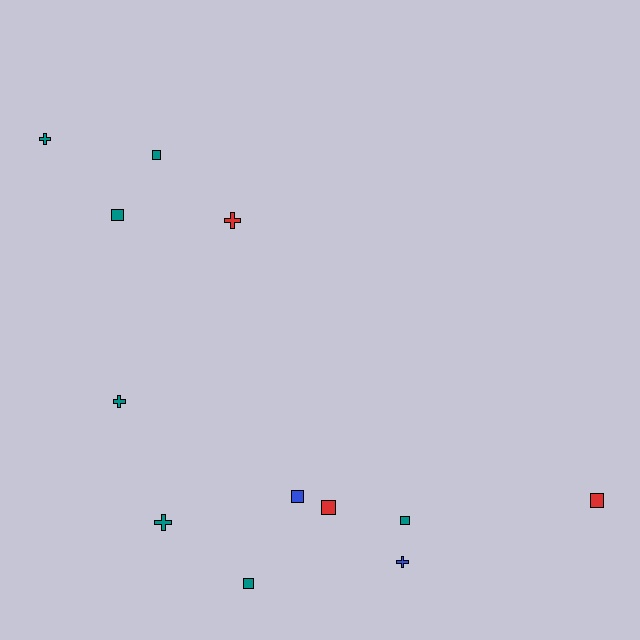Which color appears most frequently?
Teal, with 7 objects.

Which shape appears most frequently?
Square, with 7 objects.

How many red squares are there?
There are 2 red squares.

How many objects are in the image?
There are 12 objects.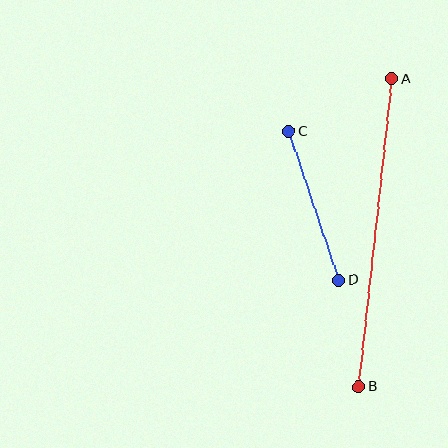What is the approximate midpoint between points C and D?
The midpoint is at approximately (314, 206) pixels.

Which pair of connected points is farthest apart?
Points A and B are farthest apart.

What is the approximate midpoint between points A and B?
The midpoint is at approximately (375, 233) pixels.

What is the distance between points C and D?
The distance is approximately 157 pixels.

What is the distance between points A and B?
The distance is approximately 310 pixels.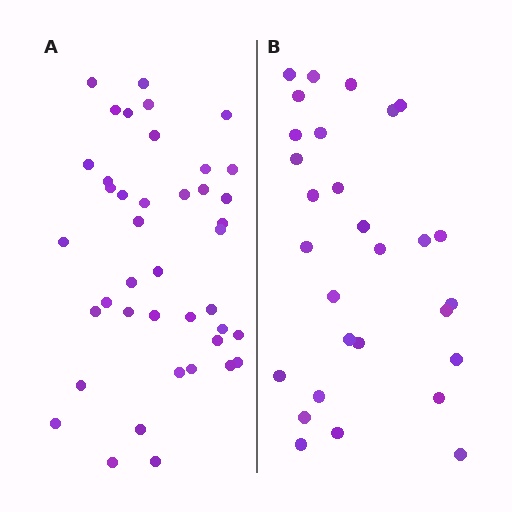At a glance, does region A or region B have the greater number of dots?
Region A (the left region) has more dots.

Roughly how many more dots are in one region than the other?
Region A has roughly 12 or so more dots than region B.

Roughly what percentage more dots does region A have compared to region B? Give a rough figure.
About 40% more.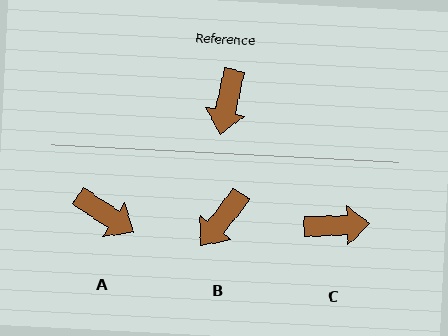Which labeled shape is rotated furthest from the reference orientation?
C, about 105 degrees away.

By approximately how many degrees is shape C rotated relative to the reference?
Approximately 105 degrees counter-clockwise.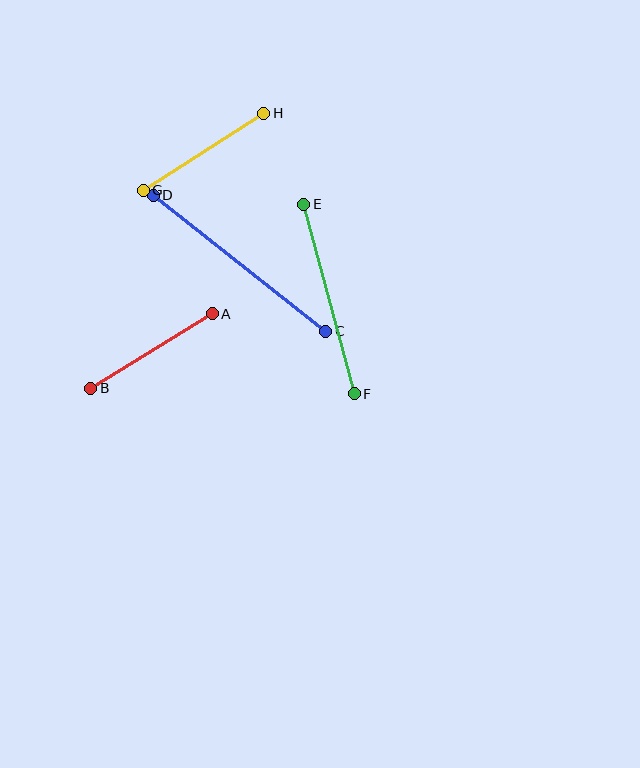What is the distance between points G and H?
The distance is approximately 143 pixels.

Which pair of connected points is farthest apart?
Points C and D are farthest apart.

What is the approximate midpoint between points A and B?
The midpoint is at approximately (151, 351) pixels.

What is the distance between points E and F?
The distance is approximately 196 pixels.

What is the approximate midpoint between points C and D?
The midpoint is at approximately (240, 263) pixels.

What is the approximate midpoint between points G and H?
The midpoint is at approximately (204, 152) pixels.